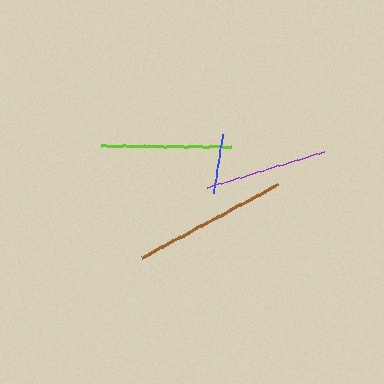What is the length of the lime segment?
The lime segment is approximately 130 pixels long.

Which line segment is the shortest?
The blue line is the shortest at approximately 61 pixels.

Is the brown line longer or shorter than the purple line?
The brown line is longer than the purple line.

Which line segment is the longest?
The brown line is the longest at approximately 155 pixels.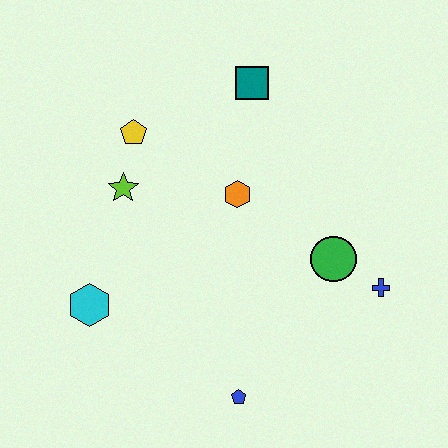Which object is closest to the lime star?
The yellow pentagon is closest to the lime star.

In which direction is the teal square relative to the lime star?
The teal square is to the right of the lime star.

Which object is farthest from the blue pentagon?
The teal square is farthest from the blue pentagon.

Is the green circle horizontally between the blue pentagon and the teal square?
No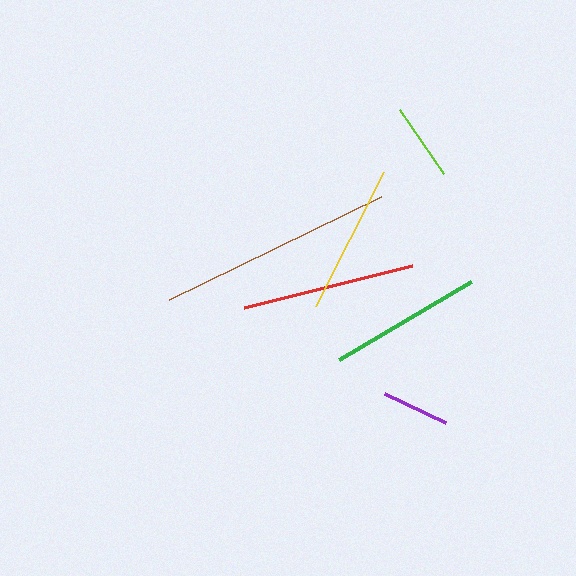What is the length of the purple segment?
The purple segment is approximately 67 pixels long.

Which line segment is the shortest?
The purple line is the shortest at approximately 67 pixels.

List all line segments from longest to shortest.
From longest to shortest: brown, red, green, yellow, lime, purple.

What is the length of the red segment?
The red segment is approximately 173 pixels long.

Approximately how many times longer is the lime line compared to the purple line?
The lime line is approximately 1.1 times the length of the purple line.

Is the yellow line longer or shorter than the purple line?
The yellow line is longer than the purple line.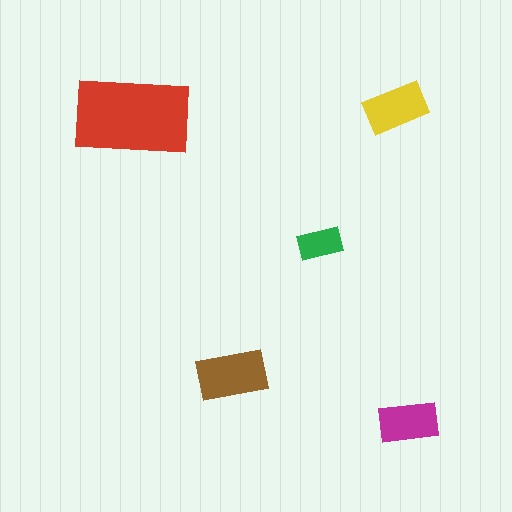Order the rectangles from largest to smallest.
the red one, the brown one, the yellow one, the magenta one, the green one.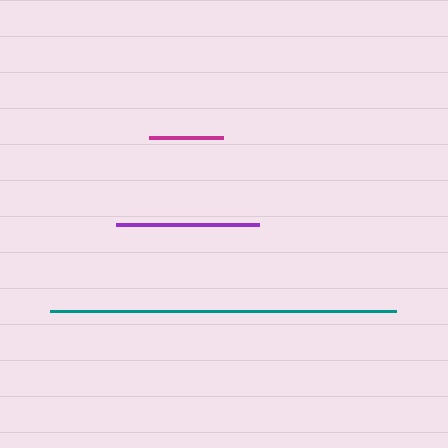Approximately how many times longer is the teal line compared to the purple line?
The teal line is approximately 2.4 times the length of the purple line.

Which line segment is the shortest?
The magenta line is the shortest at approximately 73 pixels.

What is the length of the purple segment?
The purple segment is approximately 143 pixels long.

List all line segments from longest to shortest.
From longest to shortest: teal, purple, magenta.